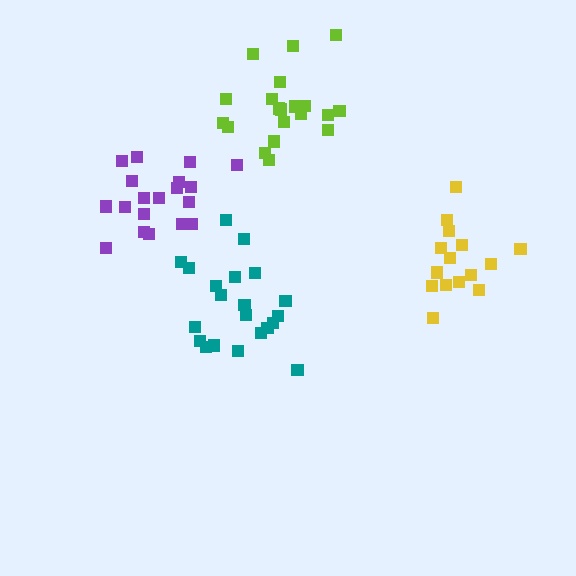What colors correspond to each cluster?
The clusters are colored: yellow, lime, purple, teal.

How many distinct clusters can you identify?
There are 4 distinct clusters.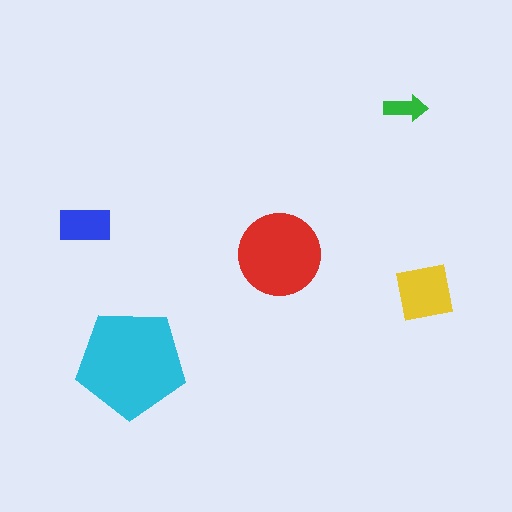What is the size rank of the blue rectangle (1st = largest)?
4th.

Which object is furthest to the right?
The yellow square is rightmost.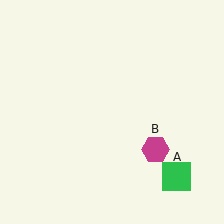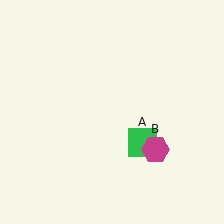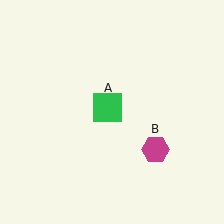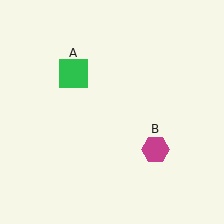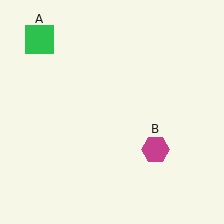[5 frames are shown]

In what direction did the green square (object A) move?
The green square (object A) moved up and to the left.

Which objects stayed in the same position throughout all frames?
Magenta hexagon (object B) remained stationary.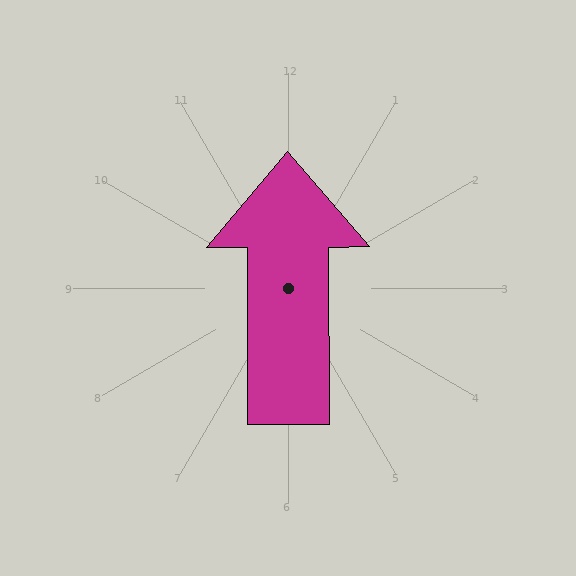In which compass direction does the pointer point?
North.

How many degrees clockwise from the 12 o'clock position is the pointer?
Approximately 360 degrees.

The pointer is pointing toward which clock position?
Roughly 12 o'clock.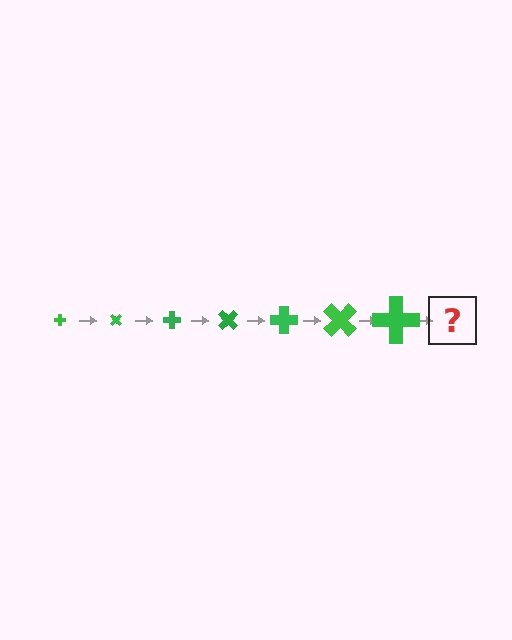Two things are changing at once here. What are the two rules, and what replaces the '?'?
The two rules are that the cross grows larger each step and it rotates 45 degrees each step. The '?' should be a cross, larger than the previous one and rotated 315 degrees from the start.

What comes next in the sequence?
The next element should be a cross, larger than the previous one and rotated 315 degrees from the start.